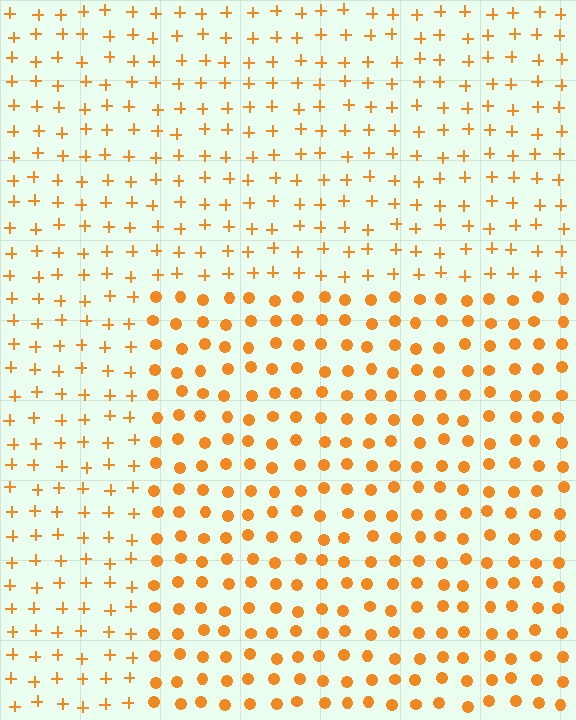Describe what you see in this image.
The image is filled with small orange elements arranged in a uniform grid. A rectangle-shaped region contains circles, while the surrounding area contains plus signs. The boundary is defined purely by the change in element shape.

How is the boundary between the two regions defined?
The boundary is defined by a change in element shape: circles inside vs. plus signs outside. All elements share the same color and spacing.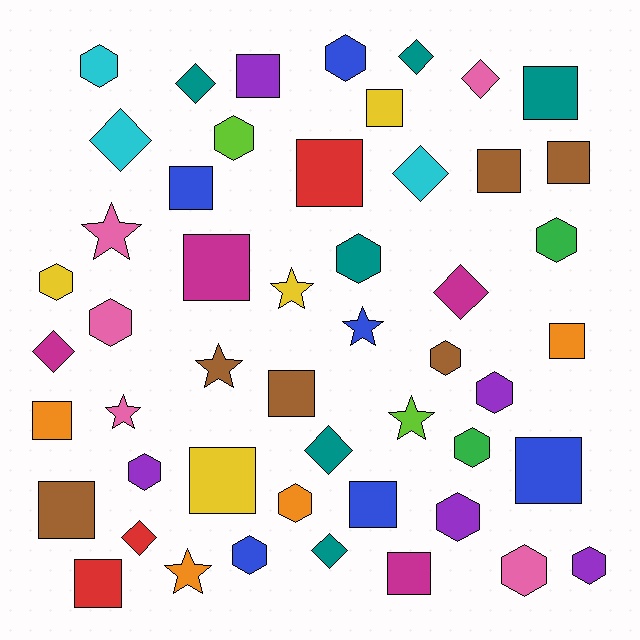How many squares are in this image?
There are 17 squares.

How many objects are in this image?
There are 50 objects.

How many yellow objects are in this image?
There are 4 yellow objects.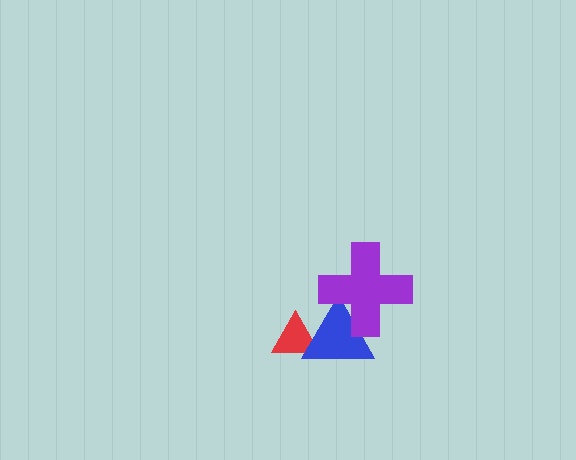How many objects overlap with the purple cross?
1 object overlaps with the purple cross.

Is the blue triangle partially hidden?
Yes, it is partially covered by another shape.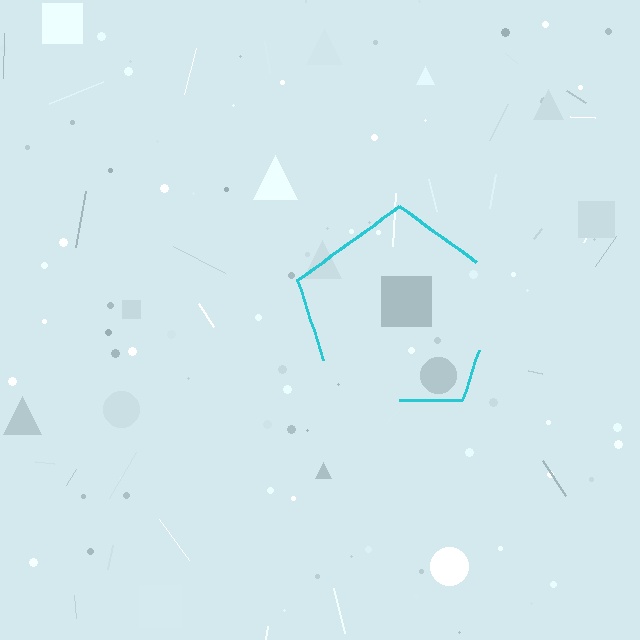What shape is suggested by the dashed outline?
The dashed outline suggests a pentagon.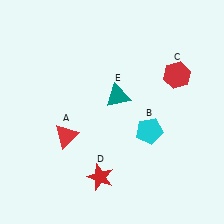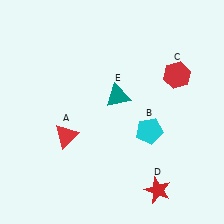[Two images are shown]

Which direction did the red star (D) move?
The red star (D) moved right.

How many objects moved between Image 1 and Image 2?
1 object moved between the two images.